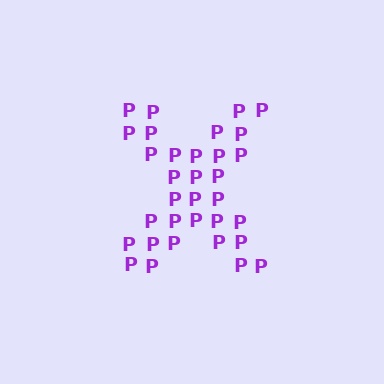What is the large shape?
The large shape is the letter X.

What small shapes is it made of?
It is made of small letter P's.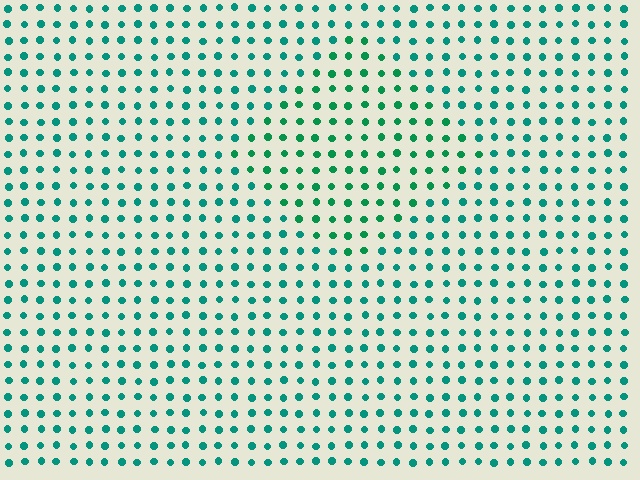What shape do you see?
I see a diamond.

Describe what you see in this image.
The image is filled with small teal elements in a uniform arrangement. A diamond-shaped region is visible where the elements are tinted to a slightly different hue, forming a subtle color boundary.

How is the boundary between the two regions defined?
The boundary is defined purely by a slight shift in hue (about 22 degrees). Spacing, size, and orientation are identical on both sides.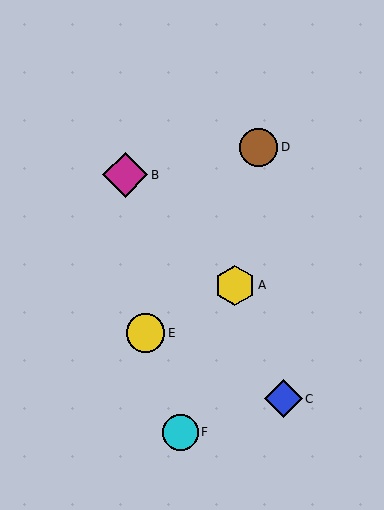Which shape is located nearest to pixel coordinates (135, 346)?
The yellow circle (labeled E) at (145, 333) is nearest to that location.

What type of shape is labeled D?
Shape D is a brown circle.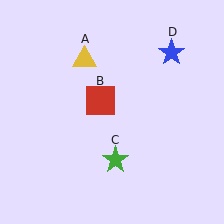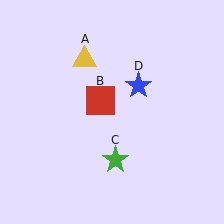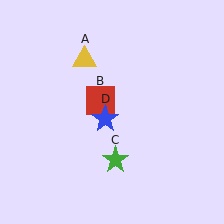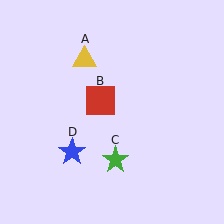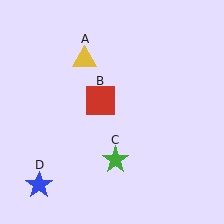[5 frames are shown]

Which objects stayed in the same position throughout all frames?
Yellow triangle (object A) and red square (object B) and green star (object C) remained stationary.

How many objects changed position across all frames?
1 object changed position: blue star (object D).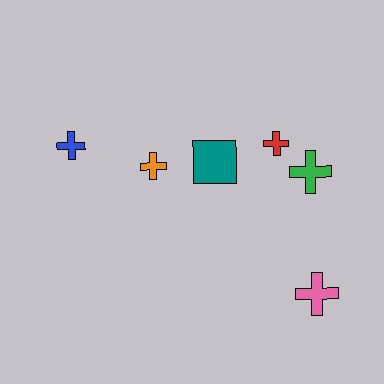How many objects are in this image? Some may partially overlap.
There are 6 objects.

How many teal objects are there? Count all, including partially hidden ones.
There is 1 teal object.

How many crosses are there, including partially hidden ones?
There are 5 crosses.